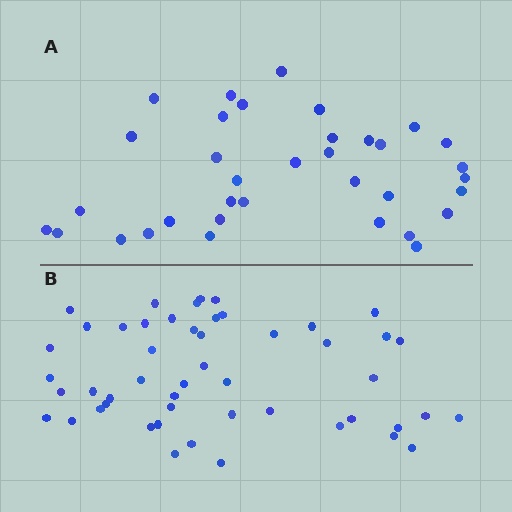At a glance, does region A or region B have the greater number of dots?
Region B (the bottom region) has more dots.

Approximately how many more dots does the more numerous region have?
Region B has approximately 15 more dots than region A.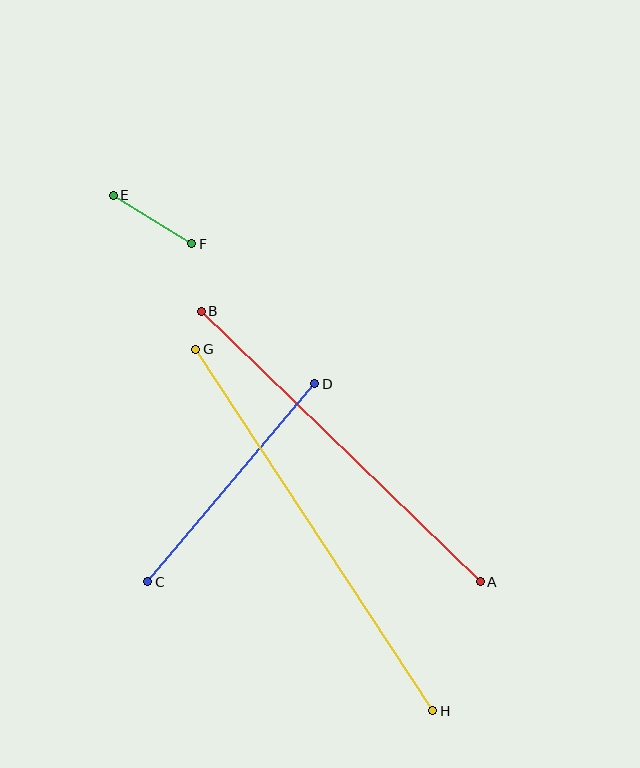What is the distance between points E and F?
The distance is approximately 92 pixels.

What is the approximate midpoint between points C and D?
The midpoint is at approximately (231, 483) pixels.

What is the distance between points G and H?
The distance is approximately 432 pixels.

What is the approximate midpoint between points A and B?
The midpoint is at approximately (341, 447) pixels.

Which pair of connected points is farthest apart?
Points G and H are farthest apart.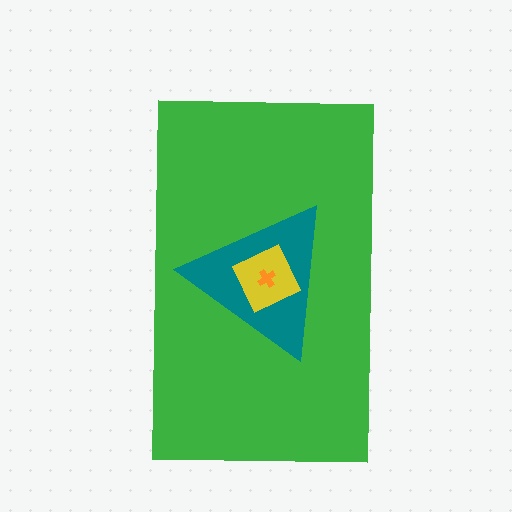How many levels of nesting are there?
4.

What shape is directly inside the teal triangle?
The yellow diamond.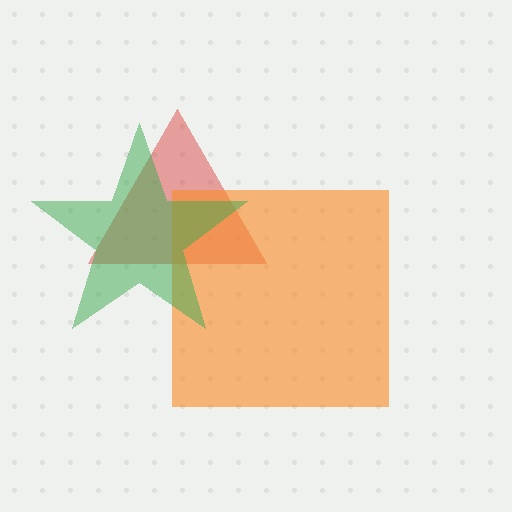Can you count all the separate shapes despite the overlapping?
Yes, there are 3 separate shapes.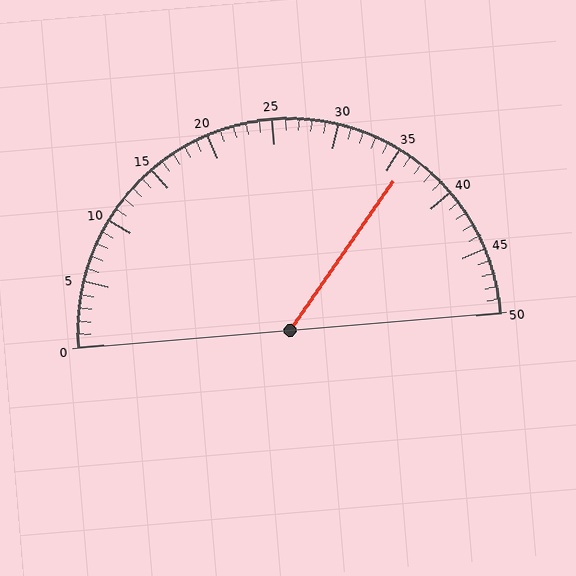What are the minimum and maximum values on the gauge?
The gauge ranges from 0 to 50.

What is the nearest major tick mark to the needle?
The nearest major tick mark is 35.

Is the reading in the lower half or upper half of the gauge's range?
The reading is in the upper half of the range (0 to 50).